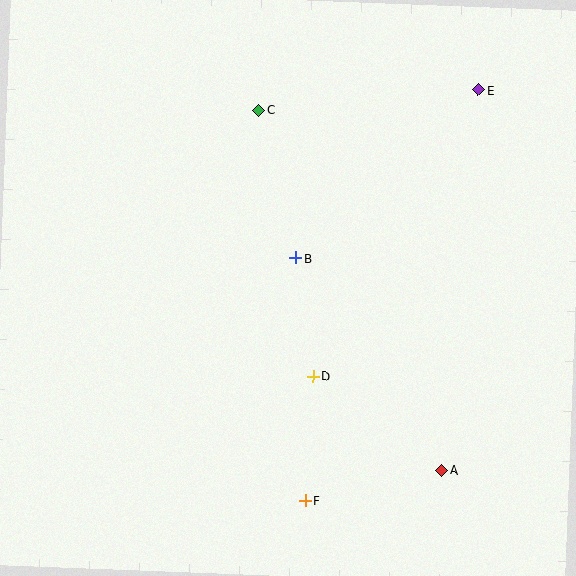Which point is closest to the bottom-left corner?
Point F is closest to the bottom-left corner.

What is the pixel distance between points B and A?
The distance between B and A is 257 pixels.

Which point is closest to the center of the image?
Point B at (296, 258) is closest to the center.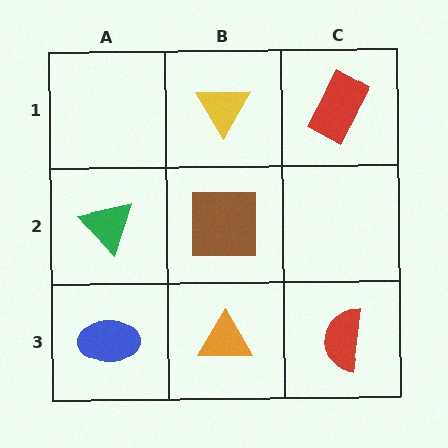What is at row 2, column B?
A brown square.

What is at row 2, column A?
A green triangle.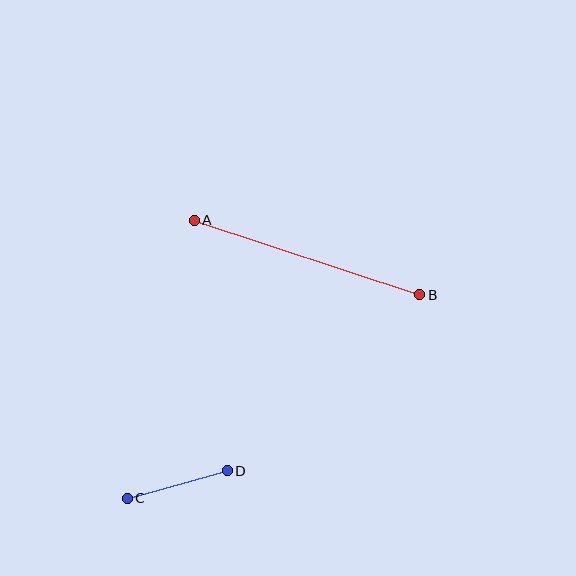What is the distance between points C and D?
The distance is approximately 104 pixels.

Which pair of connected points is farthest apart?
Points A and B are farthest apart.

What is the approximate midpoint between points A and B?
The midpoint is at approximately (307, 258) pixels.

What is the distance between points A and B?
The distance is approximately 237 pixels.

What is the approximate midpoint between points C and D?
The midpoint is at approximately (177, 484) pixels.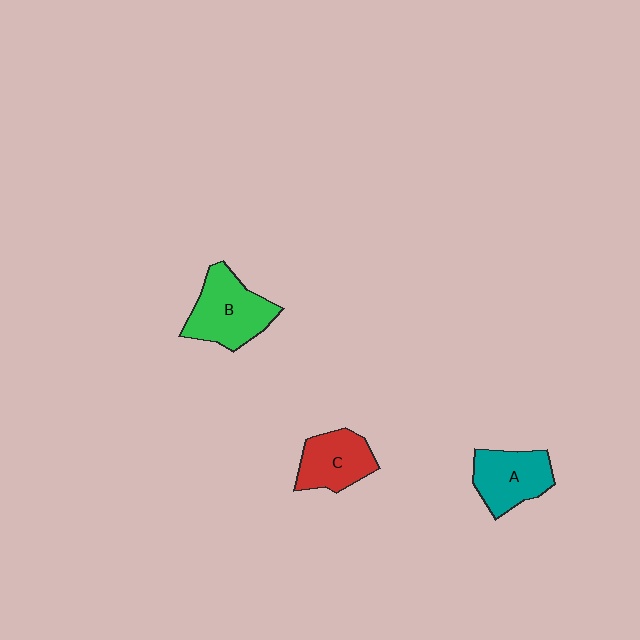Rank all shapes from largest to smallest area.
From largest to smallest: B (green), A (teal), C (red).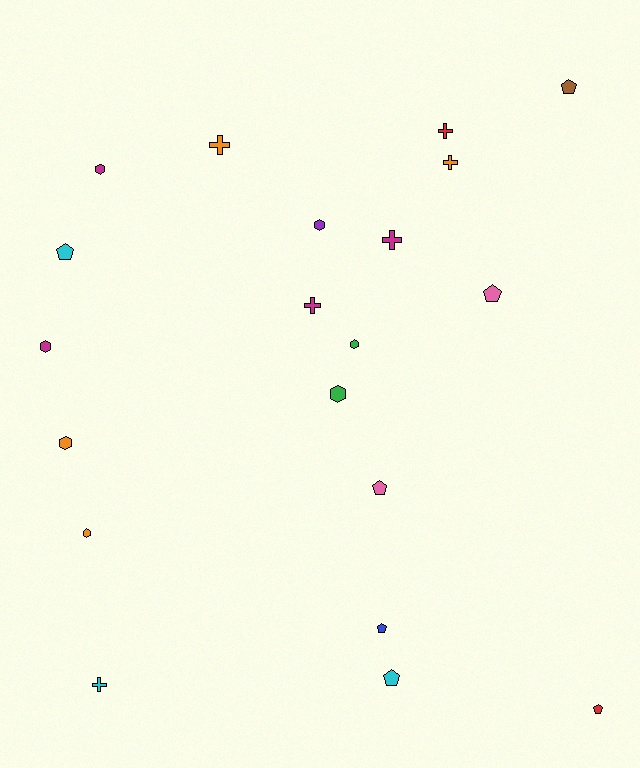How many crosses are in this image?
There are 6 crosses.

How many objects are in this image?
There are 20 objects.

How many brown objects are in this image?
There is 1 brown object.